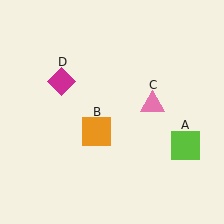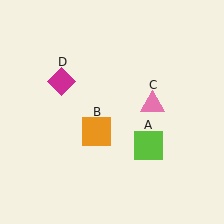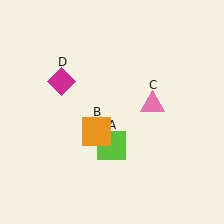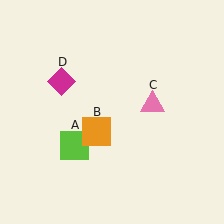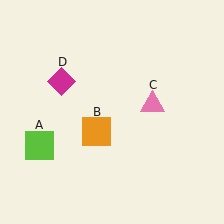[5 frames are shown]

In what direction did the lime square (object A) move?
The lime square (object A) moved left.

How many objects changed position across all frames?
1 object changed position: lime square (object A).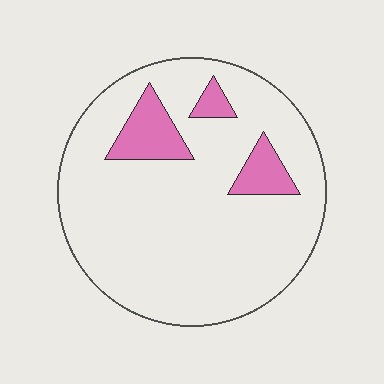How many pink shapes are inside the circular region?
3.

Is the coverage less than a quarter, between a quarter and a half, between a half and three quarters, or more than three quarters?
Less than a quarter.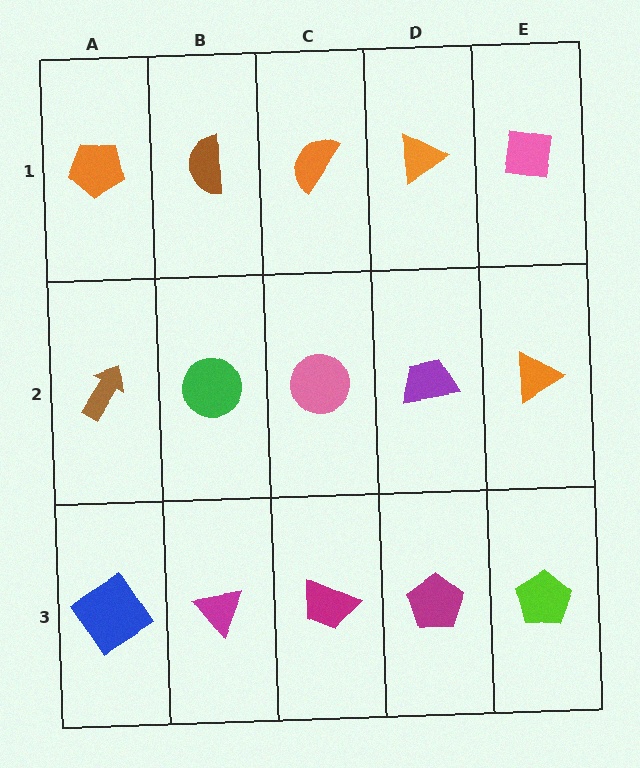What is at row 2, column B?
A green circle.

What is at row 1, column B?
A brown semicircle.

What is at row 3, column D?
A magenta pentagon.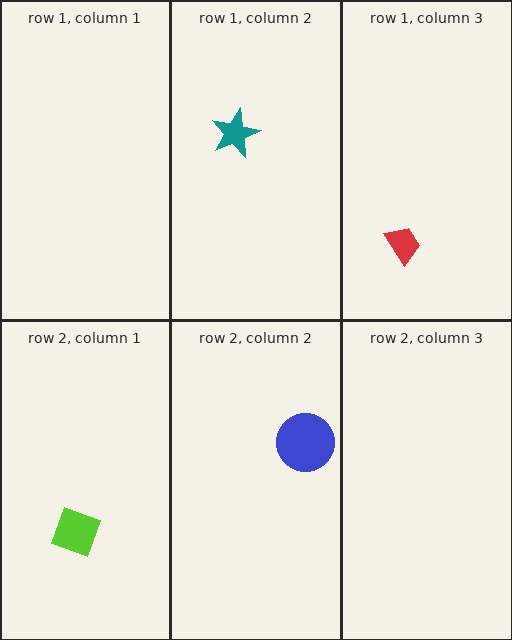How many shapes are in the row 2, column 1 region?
1.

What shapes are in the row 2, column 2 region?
The blue circle.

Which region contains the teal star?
The row 1, column 2 region.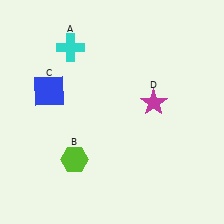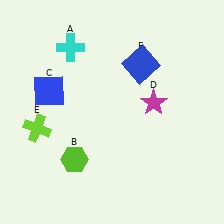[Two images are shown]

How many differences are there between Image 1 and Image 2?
There are 2 differences between the two images.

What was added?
A lime cross (E), a blue square (F) were added in Image 2.